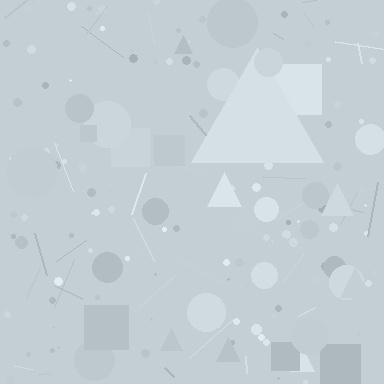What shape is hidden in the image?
A triangle is hidden in the image.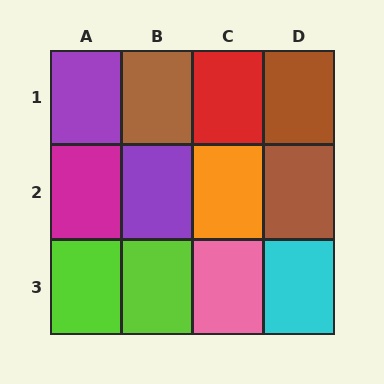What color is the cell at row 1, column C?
Red.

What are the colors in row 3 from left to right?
Lime, lime, pink, cyan.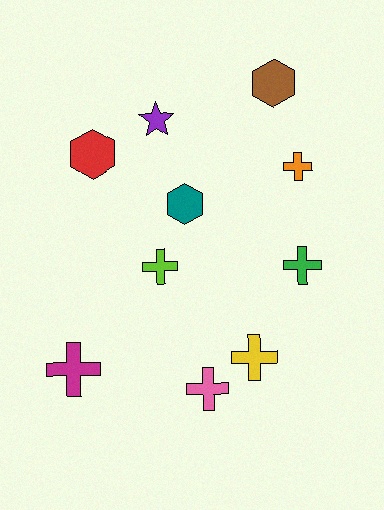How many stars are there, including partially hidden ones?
There is 1 star.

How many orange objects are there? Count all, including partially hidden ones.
There is 1 orange object.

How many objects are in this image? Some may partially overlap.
There are 10 objects.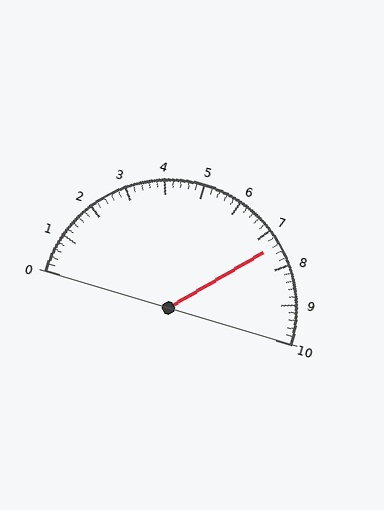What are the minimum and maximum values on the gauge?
The gauge ranges from 0 to 10.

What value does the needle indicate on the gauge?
The needle indicates approximately 7.4.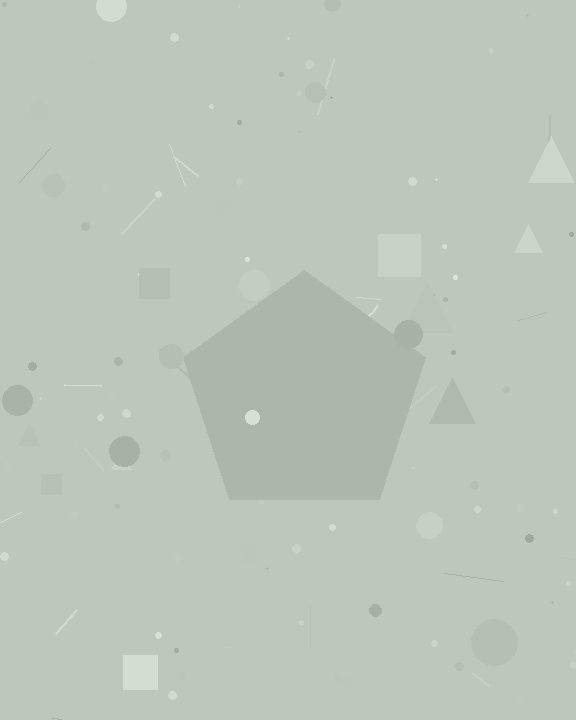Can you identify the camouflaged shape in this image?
The camouflaged shape is a pentagon.